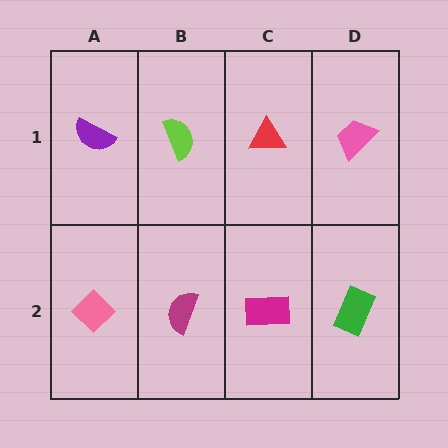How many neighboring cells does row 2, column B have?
3.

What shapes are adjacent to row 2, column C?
A red triangle (row 1, column C), a magenta semicircle (row 2, column B), a green rectangle (row 2, column D).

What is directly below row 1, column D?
A green rectangle.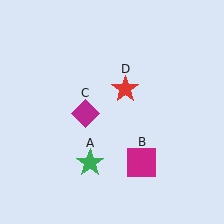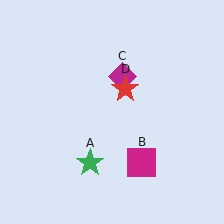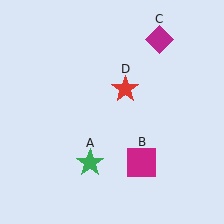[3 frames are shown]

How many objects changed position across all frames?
1 object changed position: magenta diamond (object C).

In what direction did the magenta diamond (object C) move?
The magenta diamond (object C) moved up and to the right.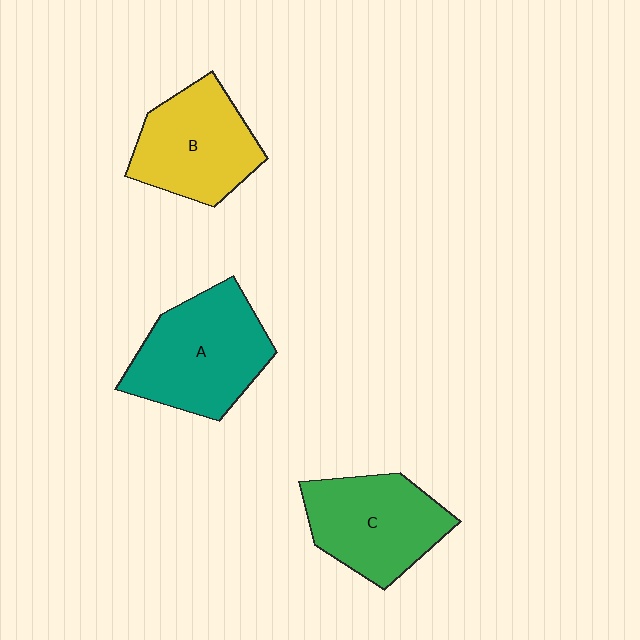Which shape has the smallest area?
Shape B (yellow).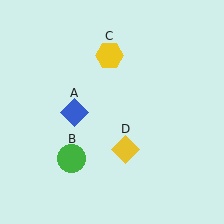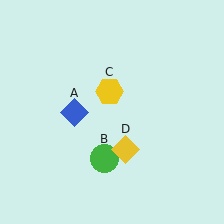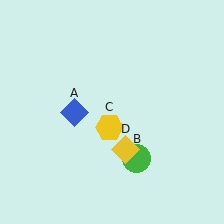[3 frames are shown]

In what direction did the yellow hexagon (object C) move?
The yellow hexagon (object C) moved down.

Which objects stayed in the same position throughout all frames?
Blue diamond (object A) and yellow diamond (object D) remained stationary.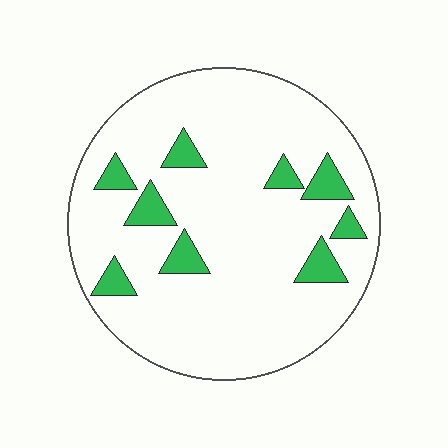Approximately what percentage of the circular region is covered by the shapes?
Approximately 10%.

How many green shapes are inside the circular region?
9.